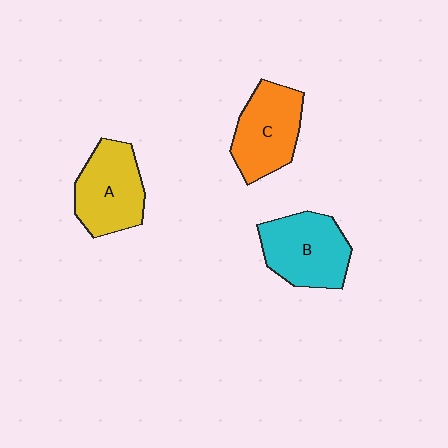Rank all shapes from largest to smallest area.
From largest to smallest: B (cyan), A (yellow), C (orange).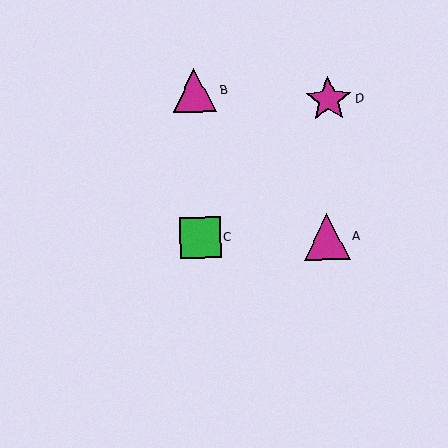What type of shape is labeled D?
Shape D is a magenta star.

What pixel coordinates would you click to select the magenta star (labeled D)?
Click at (329, 99) to select the magenta star D.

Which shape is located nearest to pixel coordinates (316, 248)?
The magenta triangle (labeled A) at (326, 237) is nearest to that location.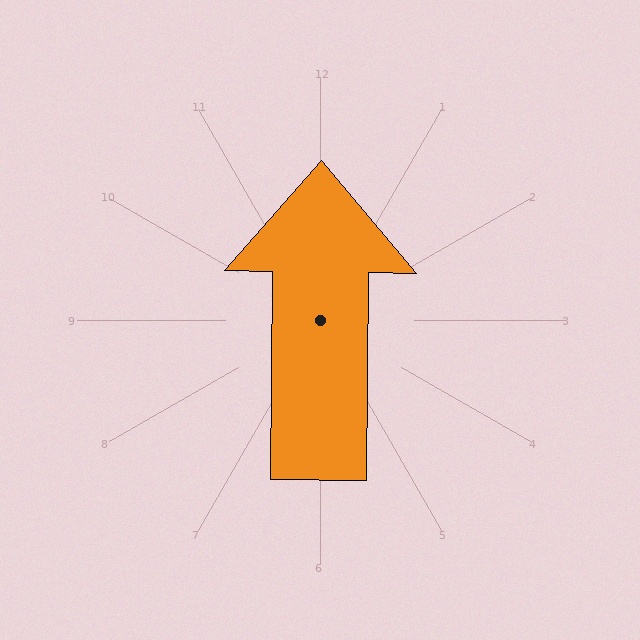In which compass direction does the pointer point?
North.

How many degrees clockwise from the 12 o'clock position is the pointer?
Approximately 1 degrees.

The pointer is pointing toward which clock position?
Roughly 12 o'clock.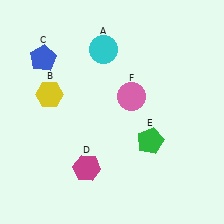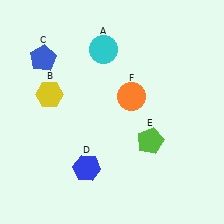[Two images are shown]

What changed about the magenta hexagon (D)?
In Image 1, D is magenta. In Image 2, it changed to blue.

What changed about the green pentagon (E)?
In Image 1, E is green. In Image 2, it changed to lime.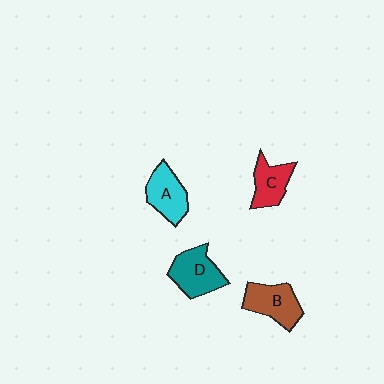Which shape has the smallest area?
Shape C (red).